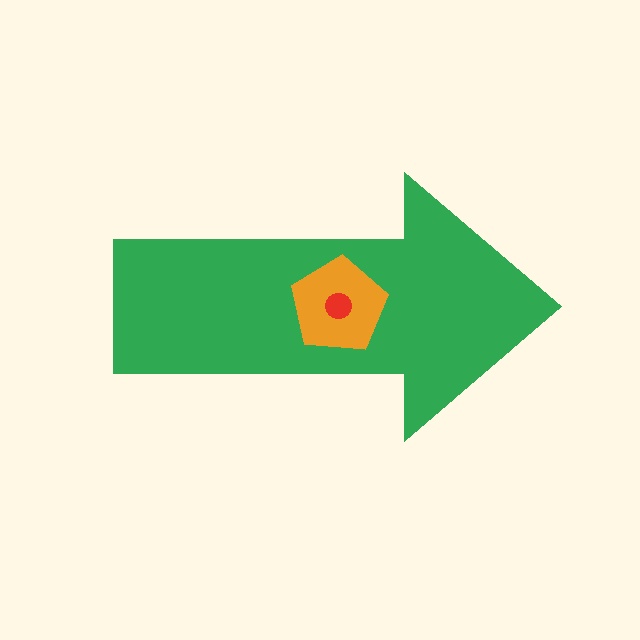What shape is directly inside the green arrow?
The orange pentagon.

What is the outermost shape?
The green arrow.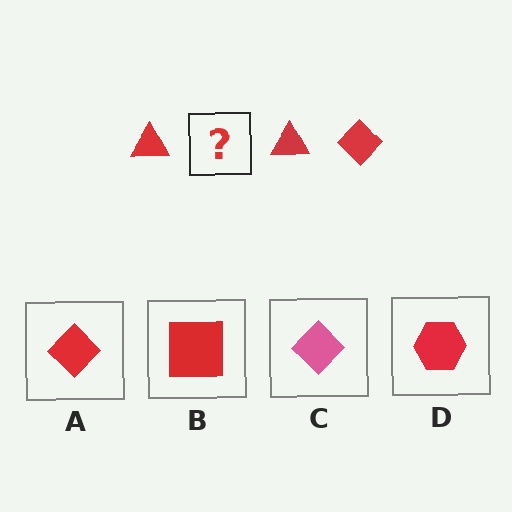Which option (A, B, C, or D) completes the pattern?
A.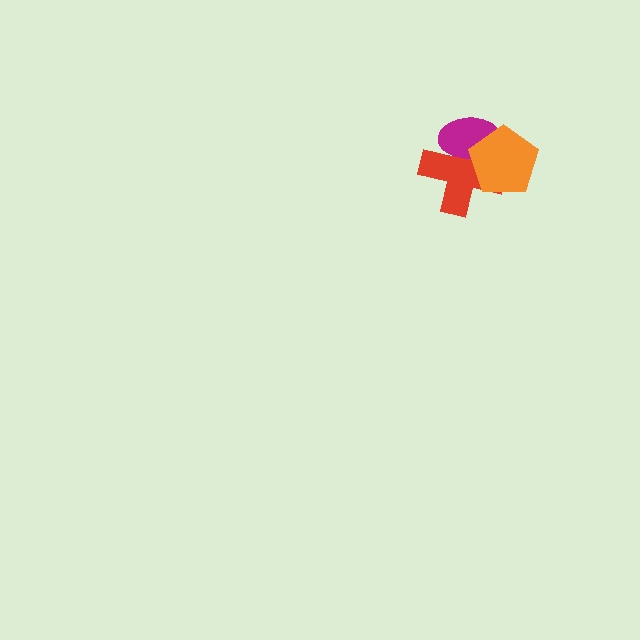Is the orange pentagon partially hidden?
No, no other shape covers it.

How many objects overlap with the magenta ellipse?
2 objects overlap with the magenta ellipse.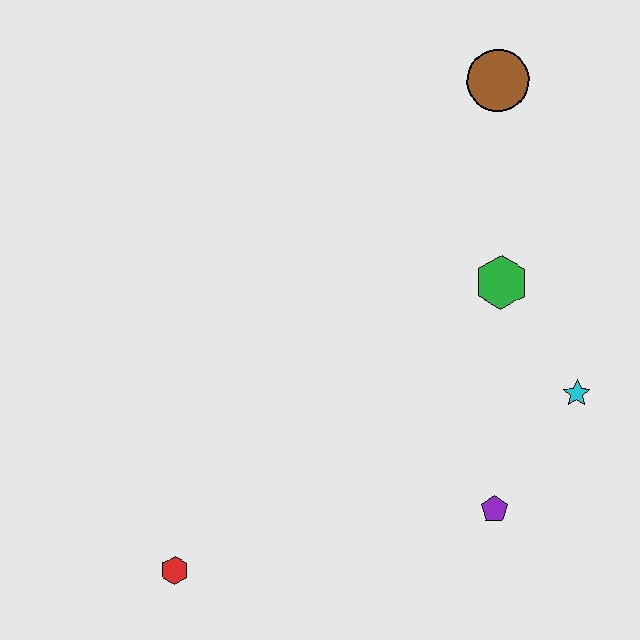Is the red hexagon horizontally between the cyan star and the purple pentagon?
No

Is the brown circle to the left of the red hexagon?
No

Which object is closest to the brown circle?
The green hexagon is closest to the brown circle.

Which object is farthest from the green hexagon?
The red hexagon is farthest from the green hexagon.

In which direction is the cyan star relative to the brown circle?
The cyan star is below the brown circle.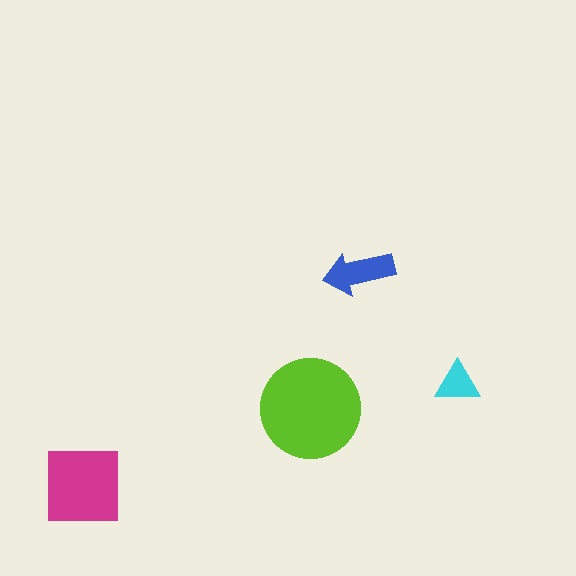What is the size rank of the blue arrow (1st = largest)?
3rd.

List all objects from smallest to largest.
The cyan triangle, the blue arrow, the magenta square, the lime circle.